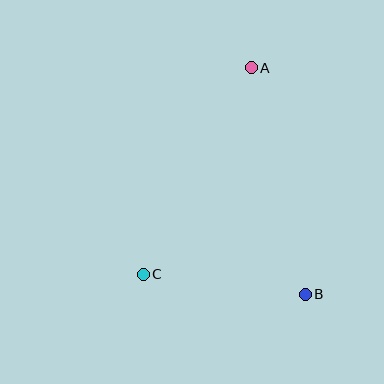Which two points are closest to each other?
Points B and C are closest to each other.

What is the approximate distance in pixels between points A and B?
The distance between A and B is approximately 233 pixels.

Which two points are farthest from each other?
Points A and C are farthest from each other.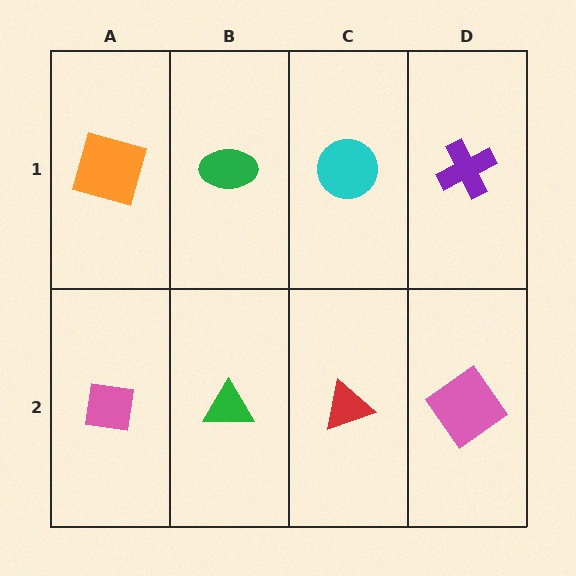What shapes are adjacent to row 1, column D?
A pink diamond (row 2, column D), a cyan circle (row 1, column C).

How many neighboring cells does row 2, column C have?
3.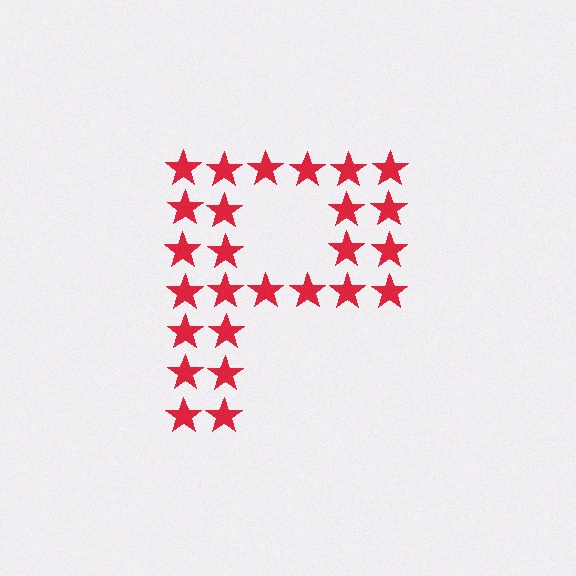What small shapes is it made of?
It is made of small stars.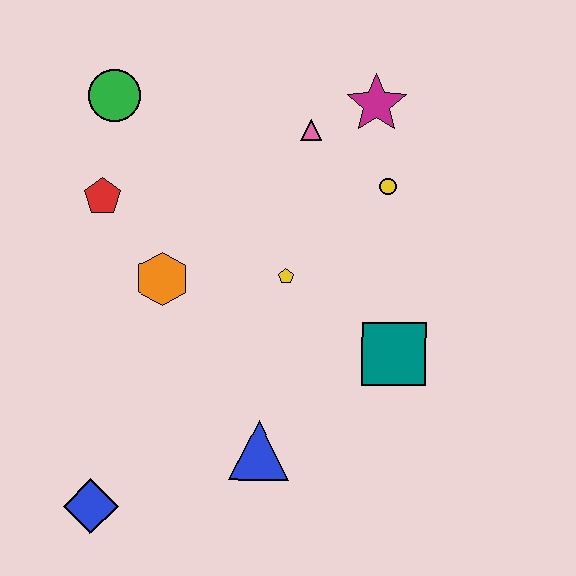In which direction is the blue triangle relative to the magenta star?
The blue triangle is below the magenta star.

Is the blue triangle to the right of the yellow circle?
No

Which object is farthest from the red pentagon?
The teal square is farthest from the red pentagon.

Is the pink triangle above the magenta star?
No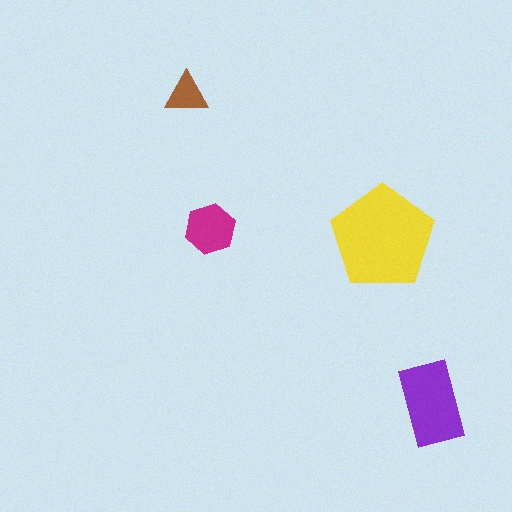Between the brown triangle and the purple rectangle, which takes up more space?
The purple rectangle.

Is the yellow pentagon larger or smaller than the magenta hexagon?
Larger.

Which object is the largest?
The yellow pentagon.